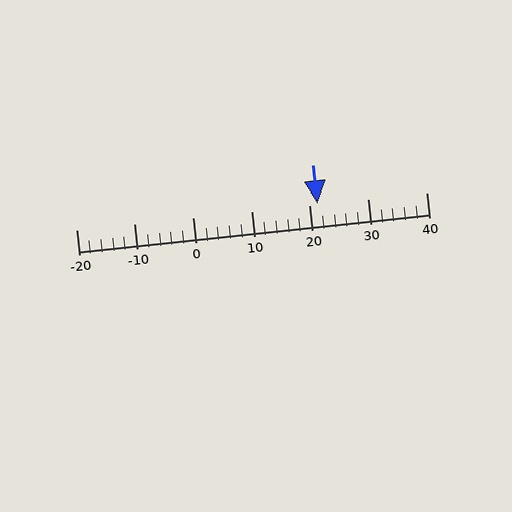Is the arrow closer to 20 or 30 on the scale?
The arrow is closer to 20.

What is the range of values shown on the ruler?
The ruler shows values from -20 to 40.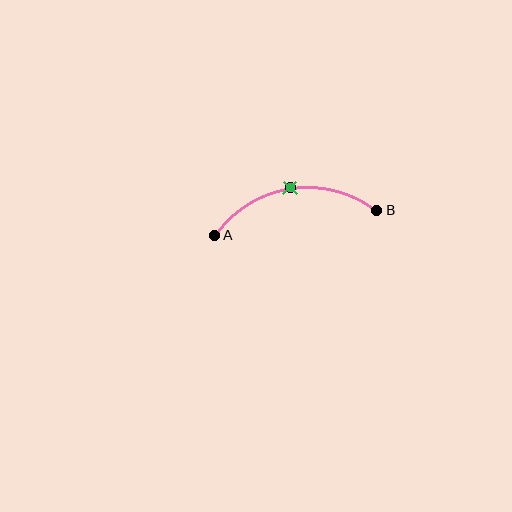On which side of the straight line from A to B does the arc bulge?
The arc bulges above the straight line connecting A and B.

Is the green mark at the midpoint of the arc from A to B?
Yes. The green mark lies on the arc at equal arc-length from both A and B — it is the arc midpoint.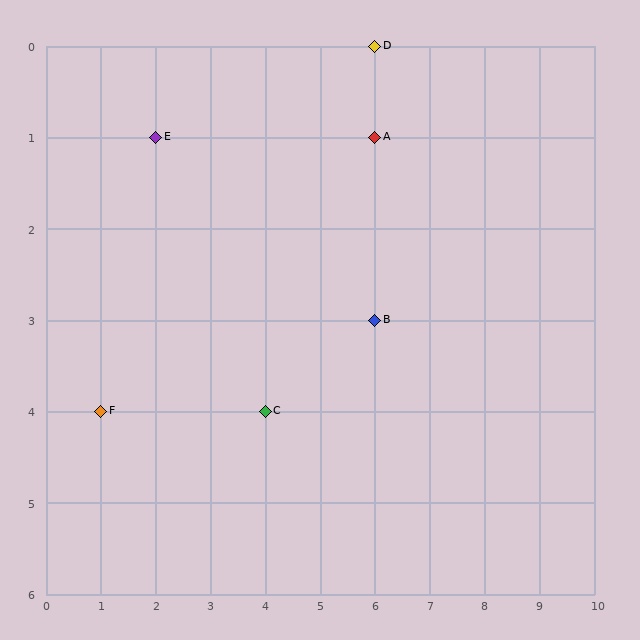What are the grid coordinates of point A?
Point A is at grid coordinates (6, 1).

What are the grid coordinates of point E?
Point E is at grid coordinates (2, 1).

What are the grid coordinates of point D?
Point D is at grid coordinates (6, 0).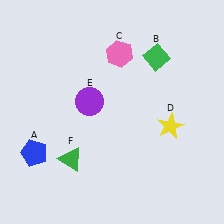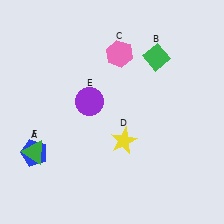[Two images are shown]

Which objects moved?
The objects that moved are: the yellow star (D), the green triangle (F).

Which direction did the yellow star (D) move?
The yellow star (D) moved left.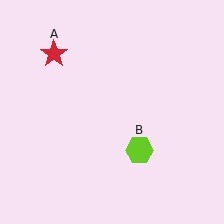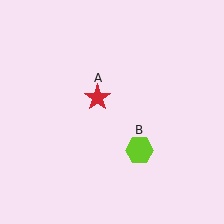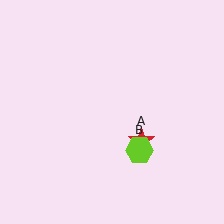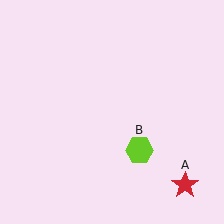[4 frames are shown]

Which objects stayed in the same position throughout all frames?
Lime hexagon (object B) remained stationary.